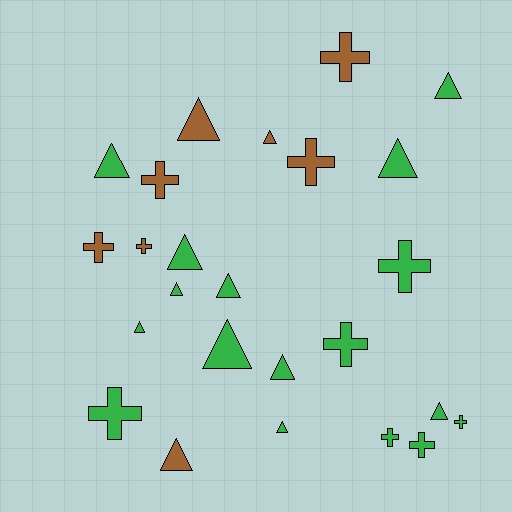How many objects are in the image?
There are 25 objects.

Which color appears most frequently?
Green, with 17 objects.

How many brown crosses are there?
There are 5 brown crosses.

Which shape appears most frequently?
Triangle, with 14 objects.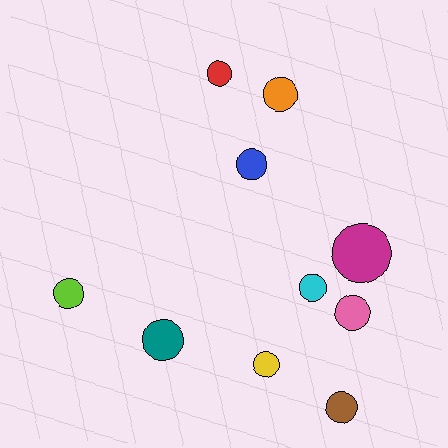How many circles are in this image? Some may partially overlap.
There are 10 circles.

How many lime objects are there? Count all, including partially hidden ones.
There is 1 lime object.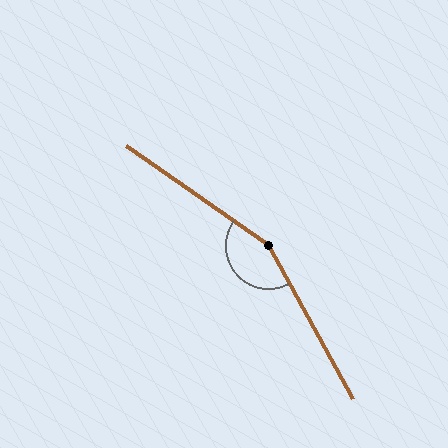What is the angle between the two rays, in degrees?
Approximately 154 degrees.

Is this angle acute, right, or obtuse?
It is obtuse.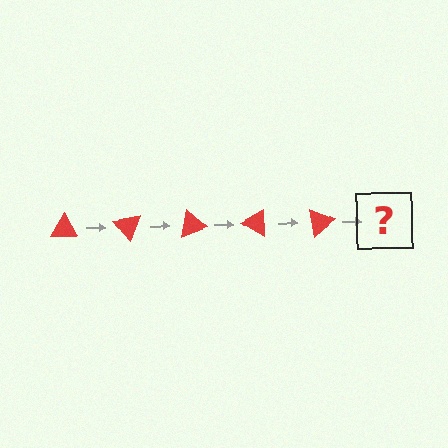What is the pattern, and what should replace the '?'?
The pattern is that the triangle rotates 50 degrees each step. The '?' should be a red triangle rotated 250 degrees.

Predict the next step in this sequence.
The next step is a red triangle rotated 250 degrees.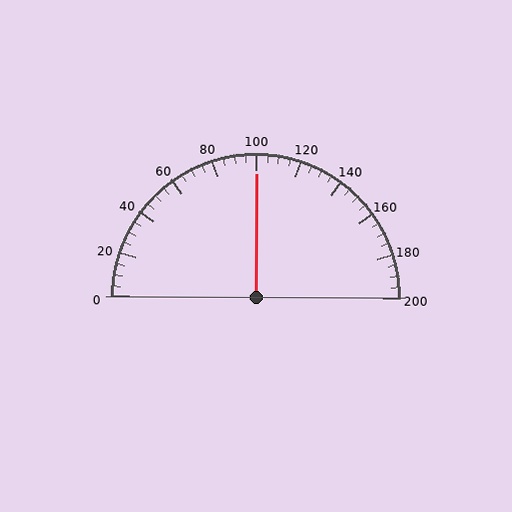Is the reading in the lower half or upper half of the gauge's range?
The reading is in the upper half of the range (0 to 200).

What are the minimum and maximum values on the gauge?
The gauge ranges from 0 to 200.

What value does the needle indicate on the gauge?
The needle indicates approximately 100.